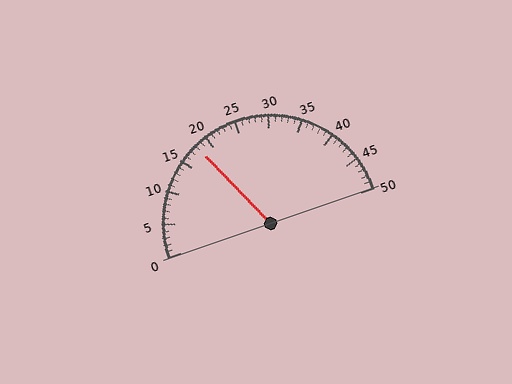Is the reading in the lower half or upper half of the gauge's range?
The reading is in the lower half of the range (0 to 50).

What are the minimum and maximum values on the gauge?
The gauge ranges from 0 to 50.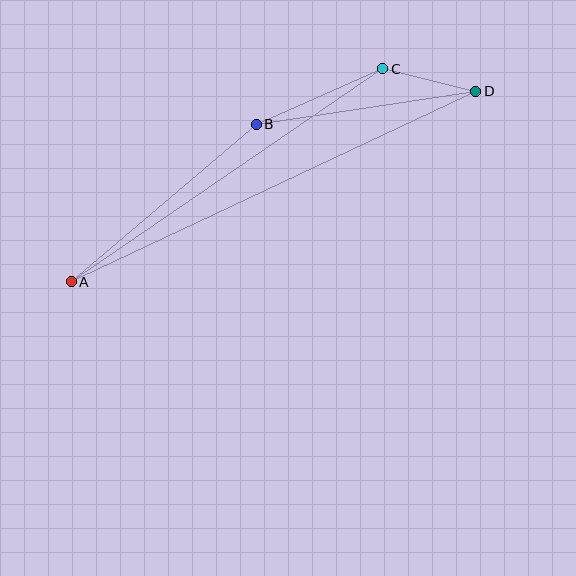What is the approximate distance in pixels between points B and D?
The distance between B and D is approximately 222 pixels.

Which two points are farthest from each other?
Points A and D are farthest from each other.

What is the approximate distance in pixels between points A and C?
The distance between A and C is approximately 377 pixels.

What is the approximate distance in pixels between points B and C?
The distance between B and C is approximately 138 pixels.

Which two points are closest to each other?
Points C and D are closest to each other.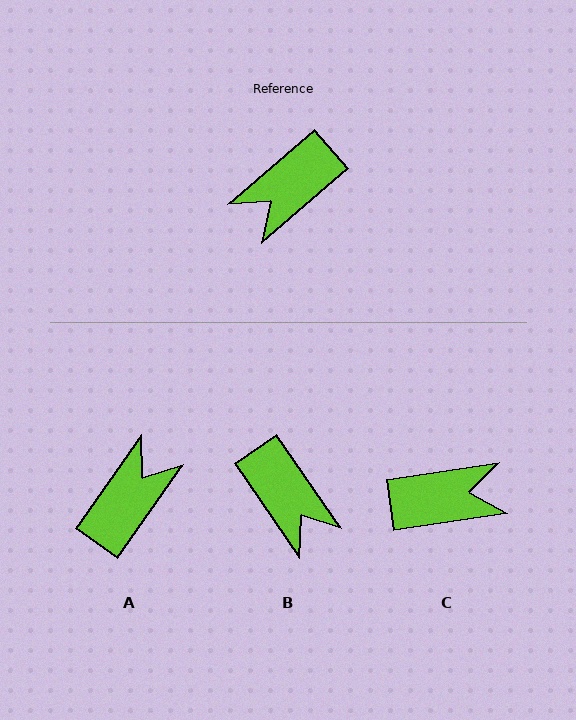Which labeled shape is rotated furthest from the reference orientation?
A, about 166 degrees away.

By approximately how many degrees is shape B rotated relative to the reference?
Approximately 84 degrees counter-clockwise.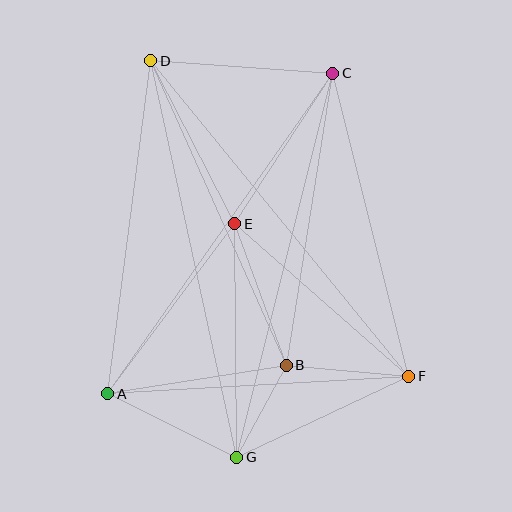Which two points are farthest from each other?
Points D and F are farthest from each other.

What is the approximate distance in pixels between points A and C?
The distance between A and C is approximately 391 pixels.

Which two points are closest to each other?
Points B and G are closest to each other.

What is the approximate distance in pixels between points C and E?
The distance between C and E is approximately 179 pixels.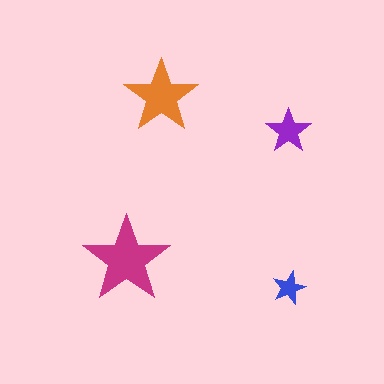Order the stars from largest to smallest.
the magenta one, the orange one, the purple one, the blue one.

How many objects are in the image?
There are 4 objects in the image.